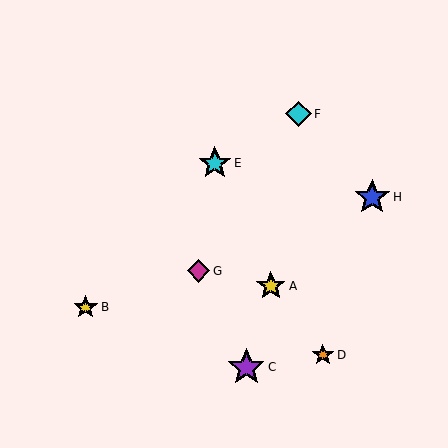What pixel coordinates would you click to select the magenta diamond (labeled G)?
Click at (199, 271) to select the magenta diamond G.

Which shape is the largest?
The purple star (labeled C) is the largest.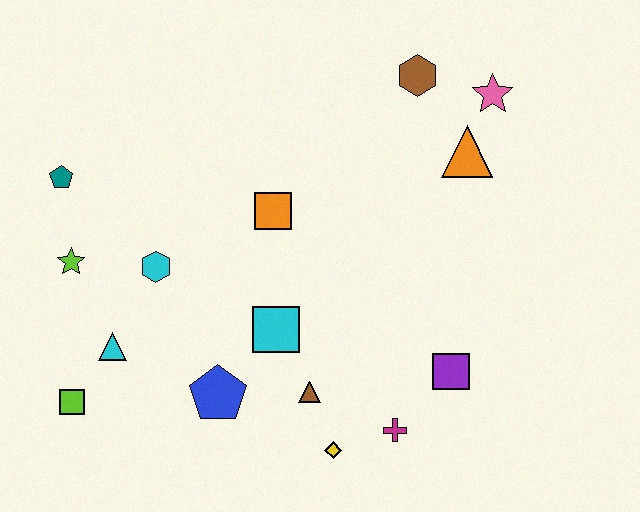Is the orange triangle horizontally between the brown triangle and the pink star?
Yes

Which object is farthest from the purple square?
The teal pentagon is farthest from the purple square.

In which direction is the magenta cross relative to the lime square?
The magenta cross is to the right of the lime square.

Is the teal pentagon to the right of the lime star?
No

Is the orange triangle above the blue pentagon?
Yes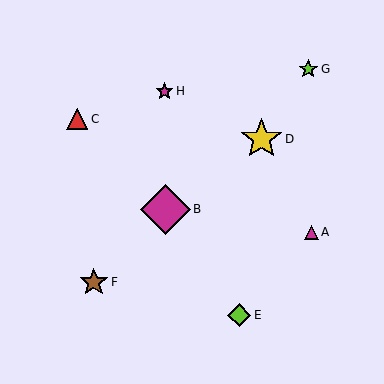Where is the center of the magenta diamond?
The center of the magenta diamond is at (165, 209).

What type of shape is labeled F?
Shape F is a brown star.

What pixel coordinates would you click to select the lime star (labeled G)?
Click at (308, 69) to select the lime star G.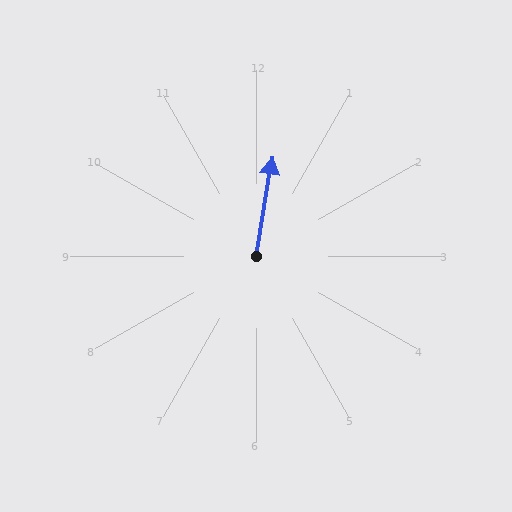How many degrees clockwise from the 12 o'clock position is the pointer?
Approximately 10 degrees.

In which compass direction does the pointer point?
North.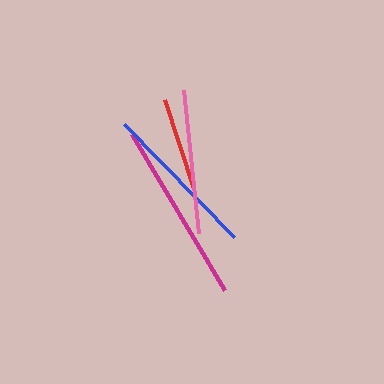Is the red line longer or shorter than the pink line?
The pink line is longer than the red line.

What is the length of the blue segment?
The blue segment is approximately 157 pixels long.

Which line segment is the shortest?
The red line is the shortest at approximately 94 pixels.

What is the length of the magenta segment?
The magenta segment is approximately 182 pixels long.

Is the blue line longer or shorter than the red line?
The blue line is longer than the red line.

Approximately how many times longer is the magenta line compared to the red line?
The magenta line is approximately 1.9 times the length of the red line.